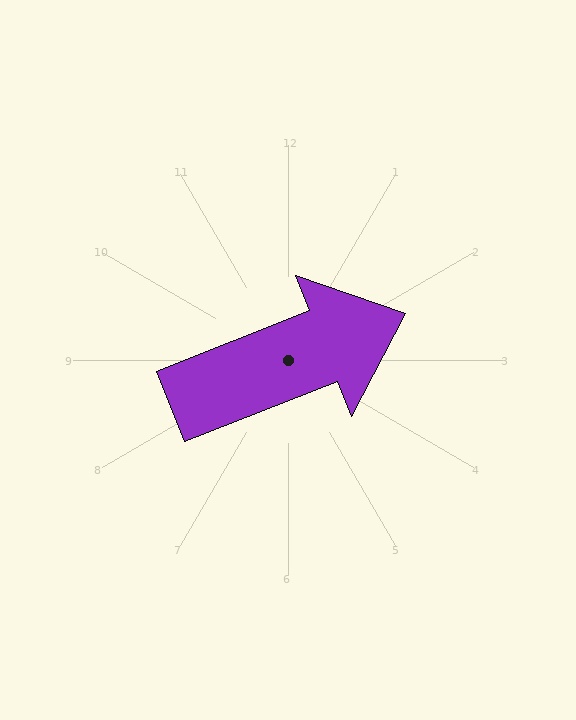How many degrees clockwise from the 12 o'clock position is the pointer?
Approximately 68 degrees.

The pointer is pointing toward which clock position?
Roughly 2 o'clock.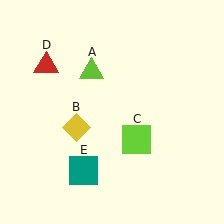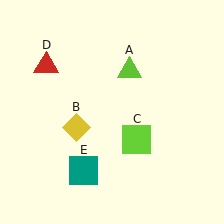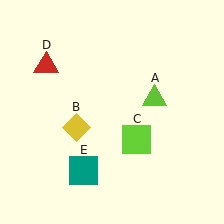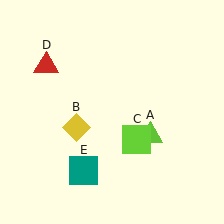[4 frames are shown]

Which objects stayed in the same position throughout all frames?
Yellow diamond (object B) and lime square (object C) and red triangle (object D) and teal square (object E) remained stationary.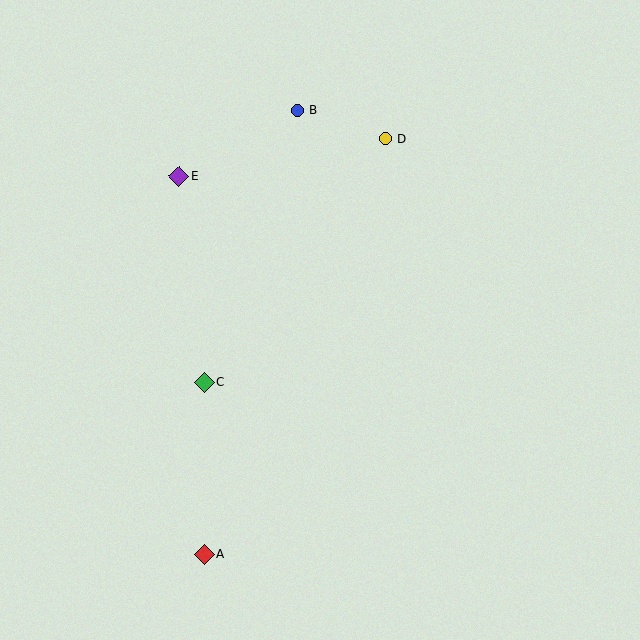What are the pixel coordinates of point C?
Point C is at (205, 382).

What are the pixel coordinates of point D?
Point D is at (385, 138).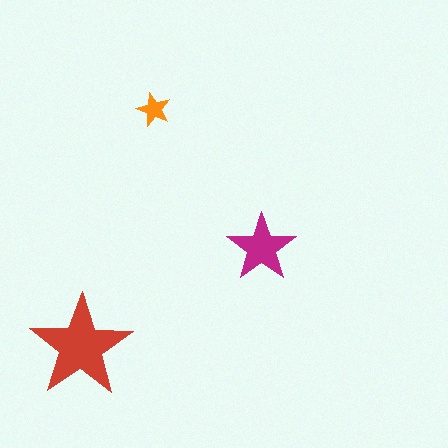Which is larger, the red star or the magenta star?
The red one.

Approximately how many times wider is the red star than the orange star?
About 3 times wider.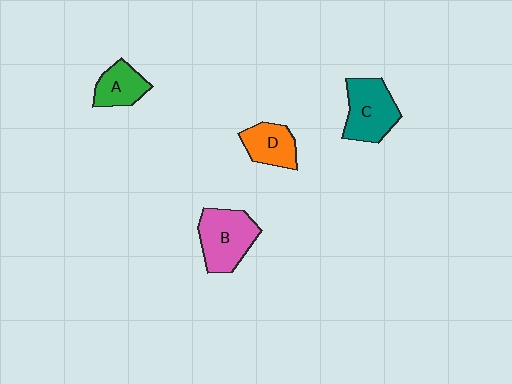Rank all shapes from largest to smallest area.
From largest to smallest: B (pink), C (teal), D (orange), A (green).